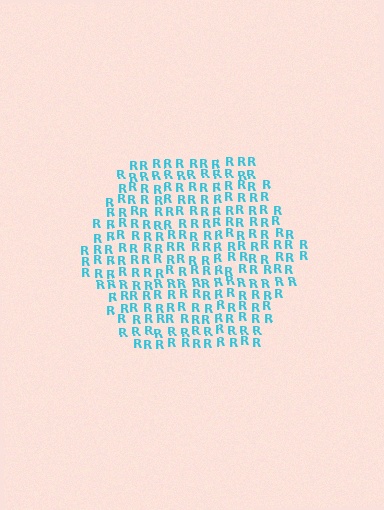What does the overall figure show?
The overall figure shows a hexagon.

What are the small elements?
The small elements are letter R's.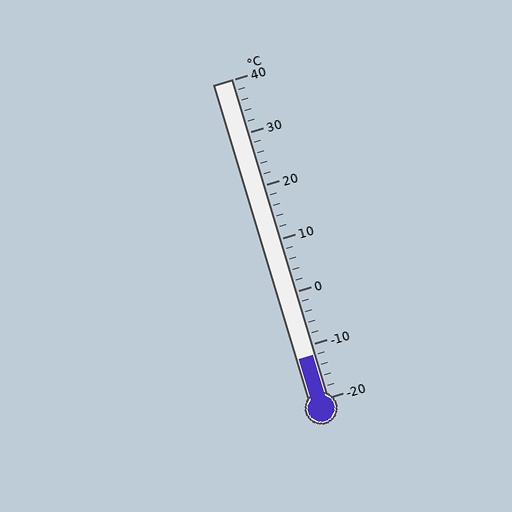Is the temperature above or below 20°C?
The temperature is below 20°C.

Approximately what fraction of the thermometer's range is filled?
The thermometer is filled to approximately 15% of its range.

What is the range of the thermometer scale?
The thermometer scale ranges from -20°C to 40°C.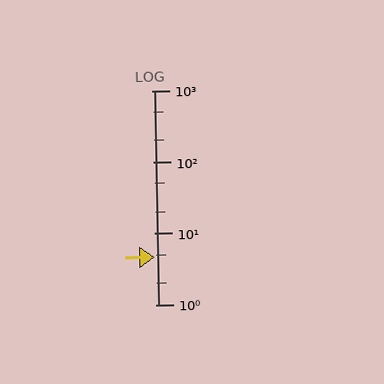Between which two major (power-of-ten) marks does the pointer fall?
The pointer is between 1 and 10.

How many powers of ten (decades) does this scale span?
The scale spans 3 decades, from 1 to 1000.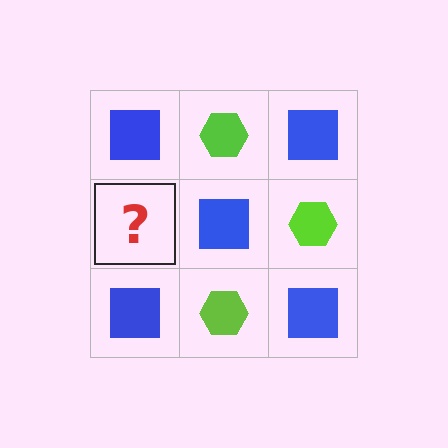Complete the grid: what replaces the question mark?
The question mark should be replaced with a lime hexagon.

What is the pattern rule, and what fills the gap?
The rule is that it alternates blue square and lime hexagon in a checkerboard pattern. The gap should be filled with a lime hexagon.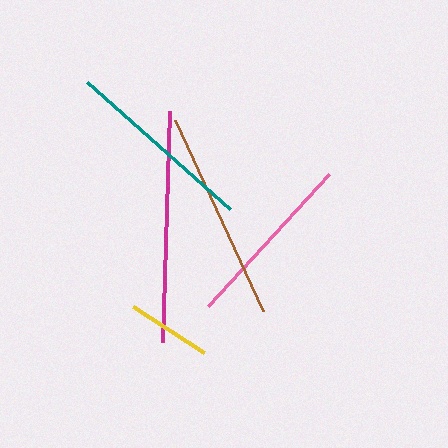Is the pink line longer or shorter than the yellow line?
The pink line is longer than the yellow line.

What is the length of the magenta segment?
The magenta segment is approximately 230 pixels long.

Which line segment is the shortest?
The yellow line is the shortest at approximately 85 pixels.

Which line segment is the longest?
The magenta line is the longest at approximately 230 pixels.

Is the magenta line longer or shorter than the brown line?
The magenta line is longer than the brown line.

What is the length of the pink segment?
The pink segment is approximately 179 pixels long.